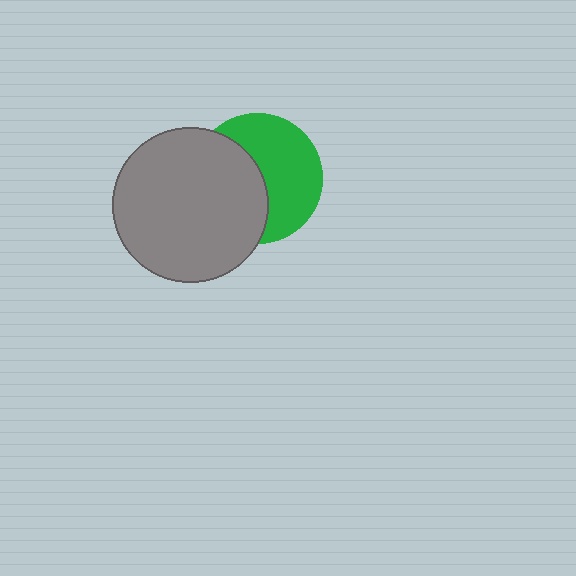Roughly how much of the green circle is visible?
About half of it is visible (roughly 53%).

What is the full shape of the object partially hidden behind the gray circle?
The partially hidden object is a green circle.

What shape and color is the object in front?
The object in front is a gray circle.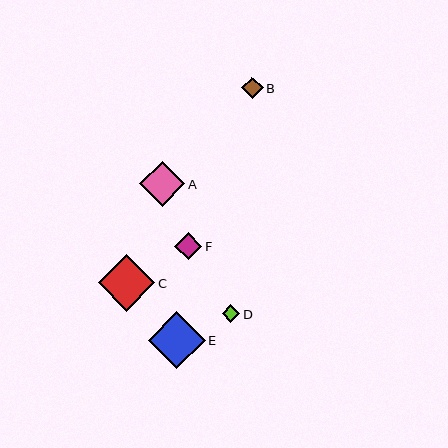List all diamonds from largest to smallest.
From largest to smallest: C, E, A, F, B, D.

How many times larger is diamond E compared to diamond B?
Diamond E is approximately 2.7 times the size of diamond B.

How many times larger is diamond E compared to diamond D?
Diamond E is approximately 3.2 times the size of diamond D.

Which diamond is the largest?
Diamond C is the largest with a size of approximately 57 pixels.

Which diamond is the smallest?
Diamond D is the smallest with a size of approximately 18 pixels.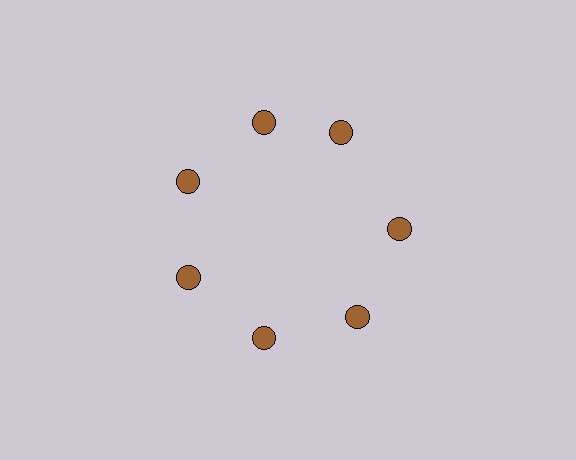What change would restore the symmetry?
The symmetry would be restored by rotating it back into even spacing with its neighbors so that all 7 circles sit at equal angles and equal distance from the center.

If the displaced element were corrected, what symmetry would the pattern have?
It would have 7-fold rotational symmetry — the pattern would map onto itself every 51 degrees.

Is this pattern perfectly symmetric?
No. The 7 brown circles are arranged in a ring, but one element near the 1 o'clock position is rotated out of alignment along the ring, breaking the 7-fold rotational symmetry.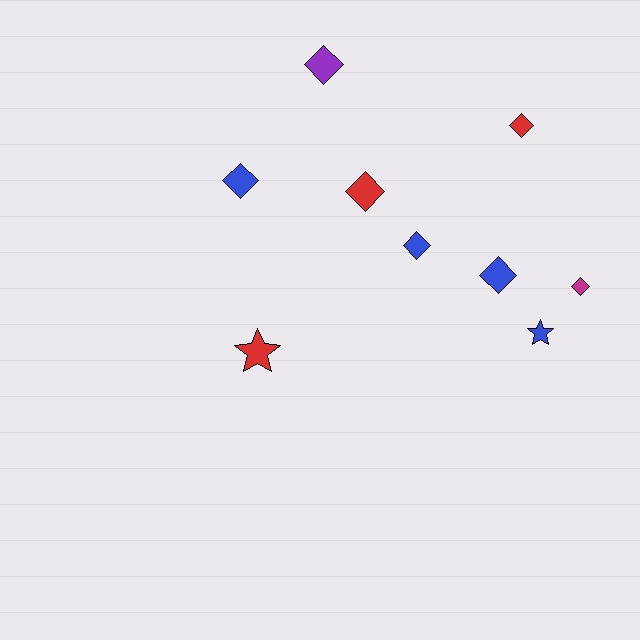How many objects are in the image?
There are 9 objects.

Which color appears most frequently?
Blue, with 4 objects.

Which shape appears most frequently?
Diamond, with 7 objects.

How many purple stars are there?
There are no purple stars.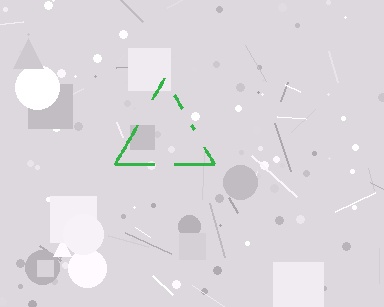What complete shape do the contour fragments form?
The contour fragments form a triangle.